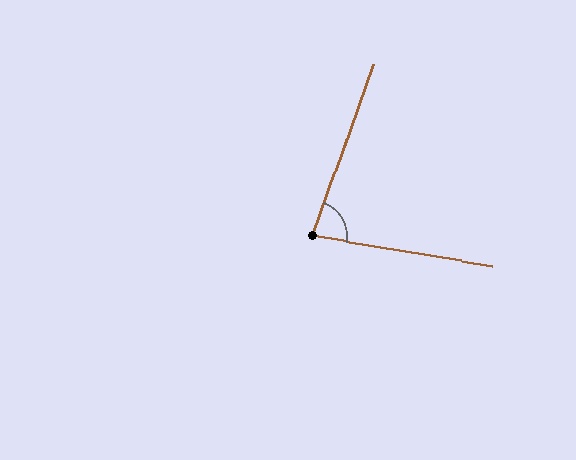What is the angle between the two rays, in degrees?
Approximately 80 degrees.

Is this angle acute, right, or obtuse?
It is acute.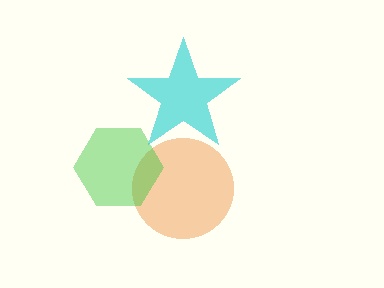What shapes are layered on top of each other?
The layered shapes are: an orange circle, a green hexagon, a cyan star.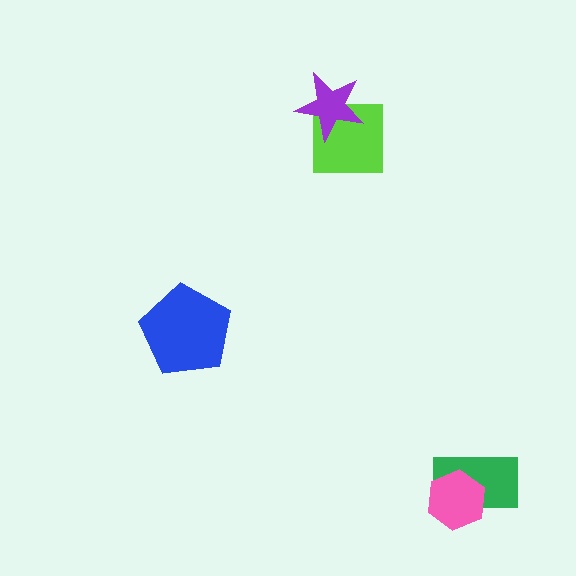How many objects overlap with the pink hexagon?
1 object overlaps with the pink hexagon.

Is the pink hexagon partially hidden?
No, no other shape covers it.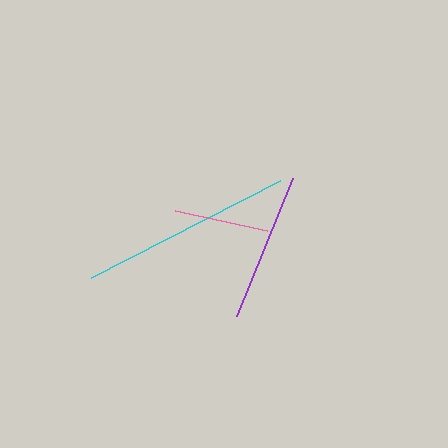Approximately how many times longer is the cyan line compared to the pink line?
The cyan line is approximately 2.3 times the length of the pink line.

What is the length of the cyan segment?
The cyan segment is approximately 212 pixels long.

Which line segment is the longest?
The cyan line is the longest at approximately 212 pixels.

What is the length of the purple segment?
The purple segment is approximately 149 pixels long.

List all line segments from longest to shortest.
From longest to shortest: cyan, purple, pink.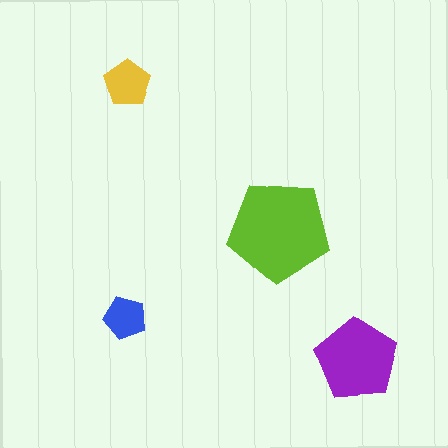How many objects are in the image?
There are 4 objects in the image.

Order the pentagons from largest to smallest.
the lime one, the purple one, the yellow one, the blue one.